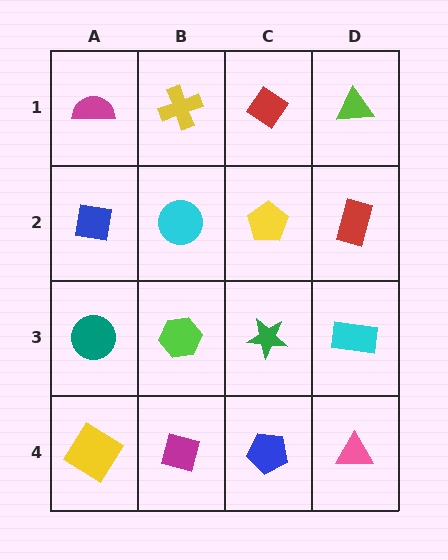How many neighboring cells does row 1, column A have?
2.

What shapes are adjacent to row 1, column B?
A cyan circle (row 2, column B), a magenta semicircle (row 1, column A), a red diamond (row 1, column C).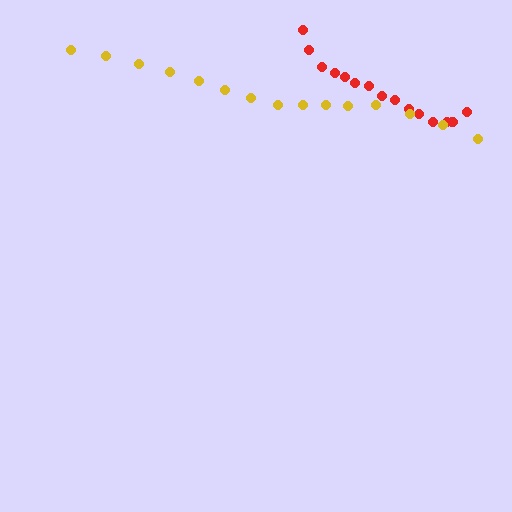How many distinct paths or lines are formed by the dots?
There are 2 distinct paths.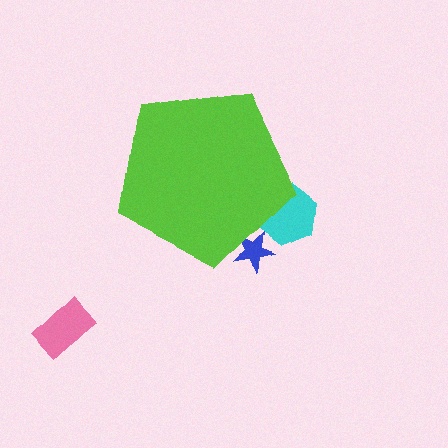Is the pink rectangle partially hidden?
No, the pink rectangle is fully visible.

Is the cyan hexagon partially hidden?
Yes, the cyan hexagon is partially hidden behind the lime pentagon.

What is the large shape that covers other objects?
A lime pentagon.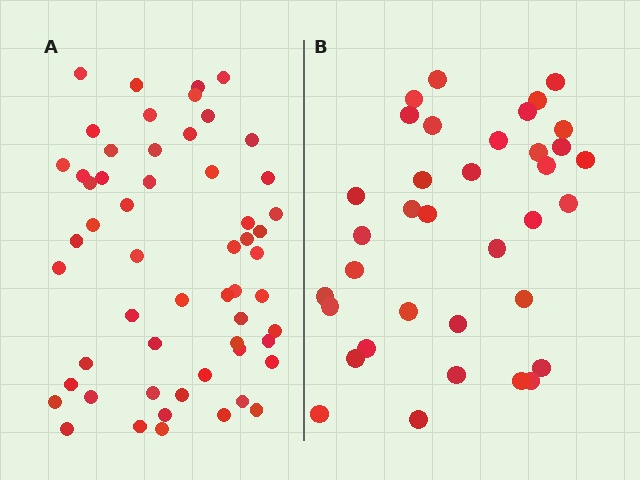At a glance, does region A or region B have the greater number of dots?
Region A (the left region) has more dots.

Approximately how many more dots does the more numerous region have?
Region A has approximately 20 more dots than region B.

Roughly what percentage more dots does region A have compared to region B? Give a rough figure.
About 55% more.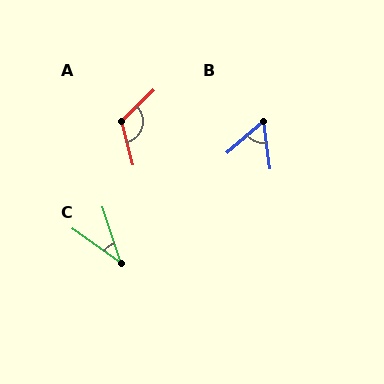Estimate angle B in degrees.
Approximately 57 degrees.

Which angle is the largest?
A, at approximately 120 degrees.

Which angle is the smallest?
C, at approximately 37 degrees.